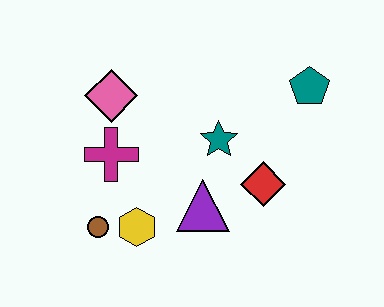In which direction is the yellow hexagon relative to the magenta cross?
The yellow hexagon is below the magenta cross.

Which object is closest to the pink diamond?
The magenta cross is closest to the pink diamond.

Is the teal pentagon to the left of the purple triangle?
No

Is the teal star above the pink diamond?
No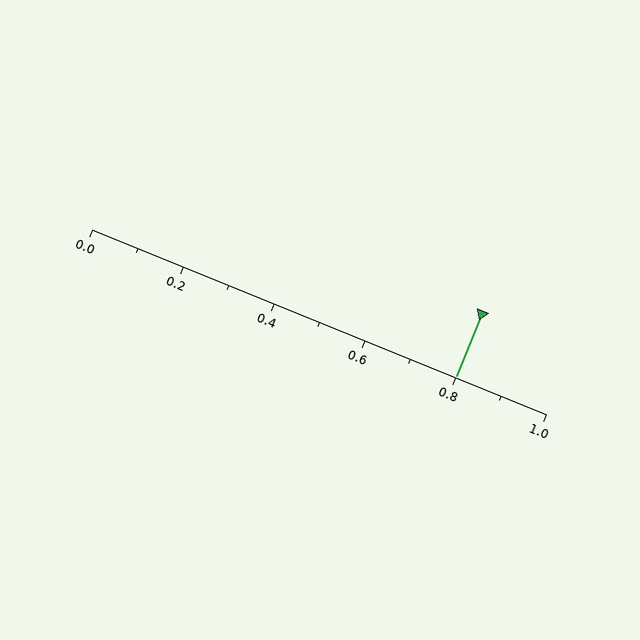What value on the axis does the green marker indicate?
The marker indicates approximately 0.8.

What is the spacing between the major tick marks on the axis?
The major ticks are spaced 0.2 apart.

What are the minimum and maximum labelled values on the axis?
The axis runs from 0.0 to 1.0.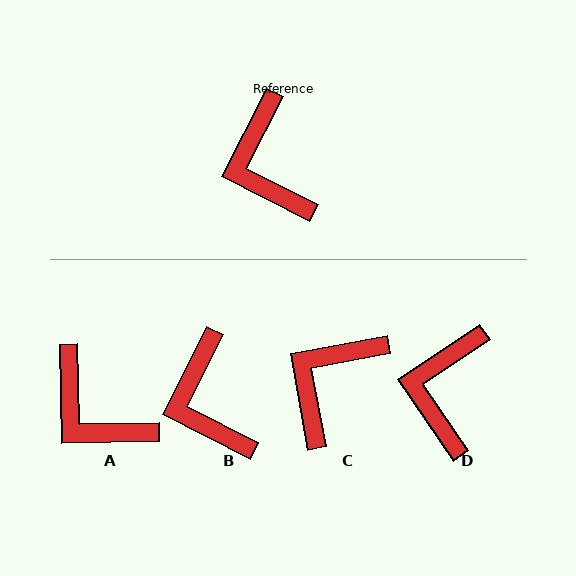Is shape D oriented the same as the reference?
No, it is off by about 29 degrees.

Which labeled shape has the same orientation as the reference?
B.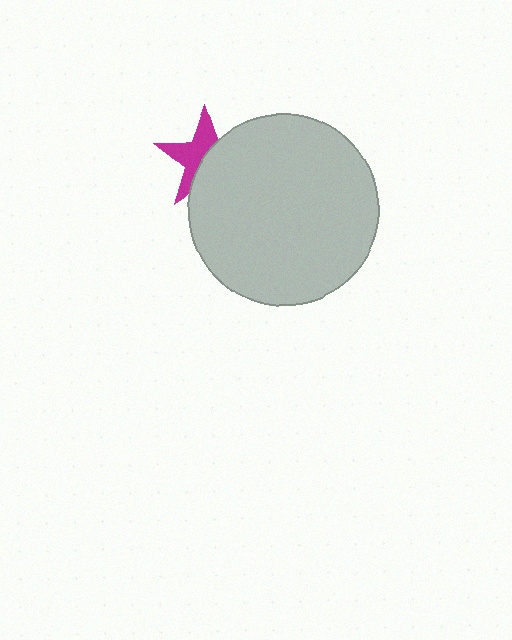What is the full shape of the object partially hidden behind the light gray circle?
The partially hidden object is a magenta star.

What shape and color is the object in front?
The object in front is a light gray circle.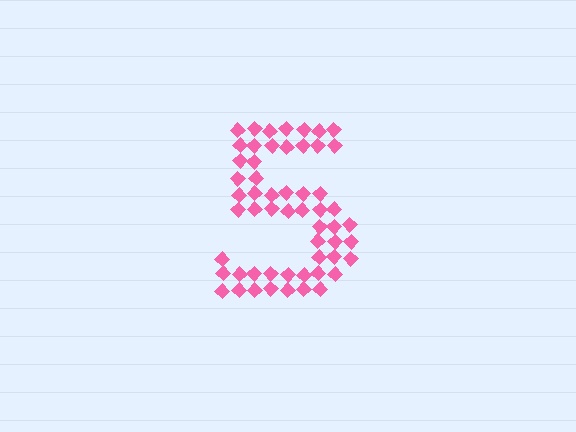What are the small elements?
The small elements are diamonds.